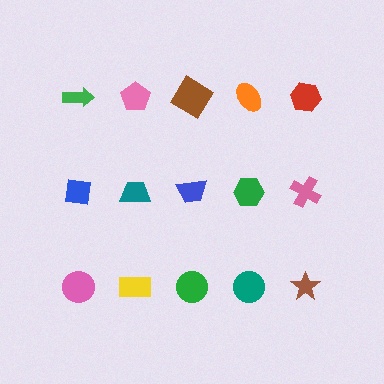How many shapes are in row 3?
5 shapes.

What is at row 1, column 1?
A green arrow.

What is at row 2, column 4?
A green hexagon.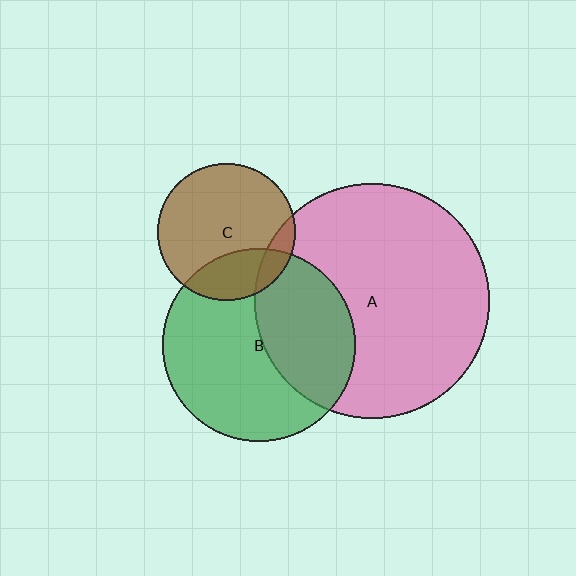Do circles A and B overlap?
Yes.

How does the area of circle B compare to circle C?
Approximately 2.0 times.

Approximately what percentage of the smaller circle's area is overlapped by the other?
Approximately 40%.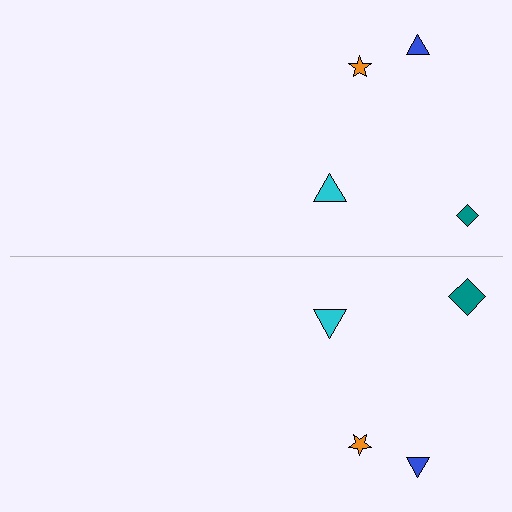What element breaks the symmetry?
The teal diamond on the bottom side has a different size than its mirror counterpart.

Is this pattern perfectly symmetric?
No, the pattern is not perfectly symmetric. The teal diamond on the bottom side has a different size than its mirror counterpart.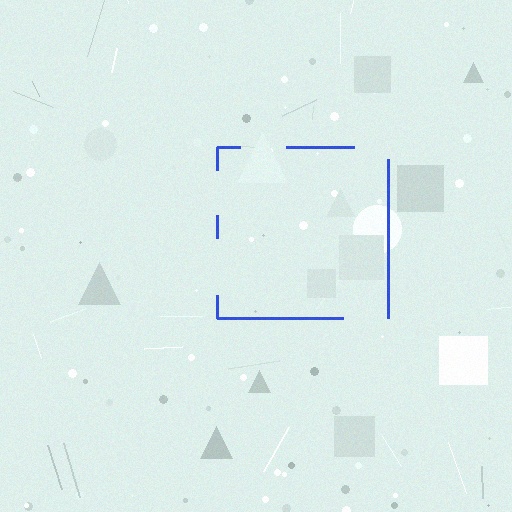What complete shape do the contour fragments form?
The contour fragments form a square.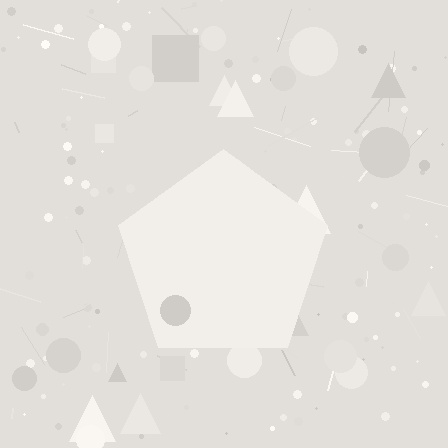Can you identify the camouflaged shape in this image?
The camouflaged shape is a pentagon.